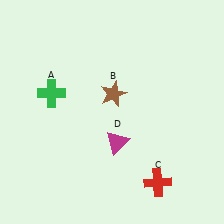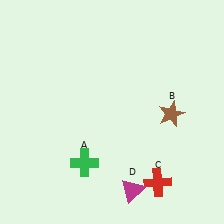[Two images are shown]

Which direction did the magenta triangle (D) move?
The magenta triangle (D) moved down.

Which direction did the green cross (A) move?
The green cross (A) moved down.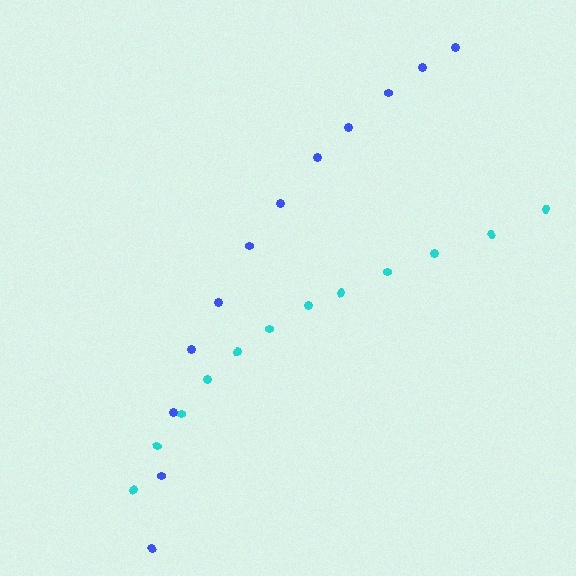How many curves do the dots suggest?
There are 2 distinct paths.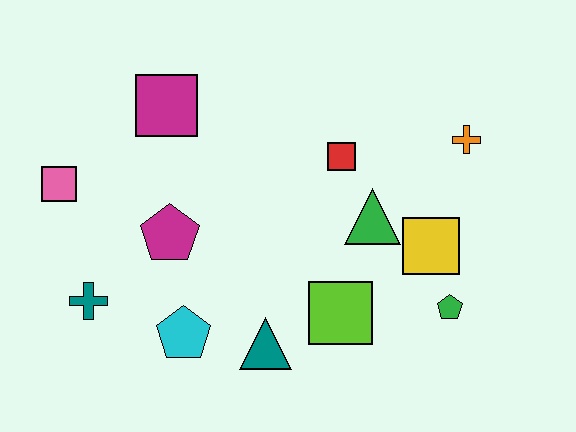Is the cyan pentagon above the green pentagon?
No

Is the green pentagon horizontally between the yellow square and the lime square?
No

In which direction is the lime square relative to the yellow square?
The lime square is to the left of the yellow square.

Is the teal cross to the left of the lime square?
Yes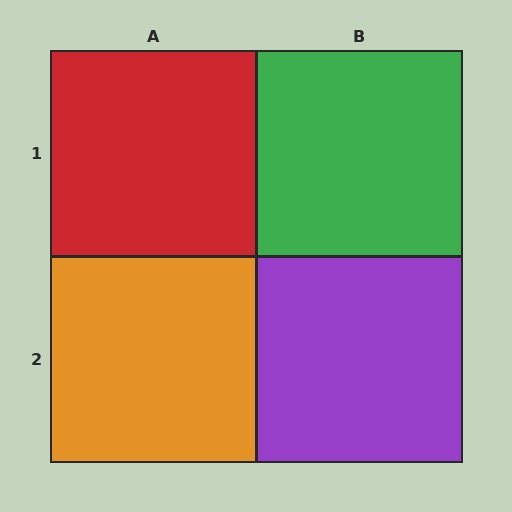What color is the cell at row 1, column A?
Red.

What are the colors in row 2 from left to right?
Orange, purple.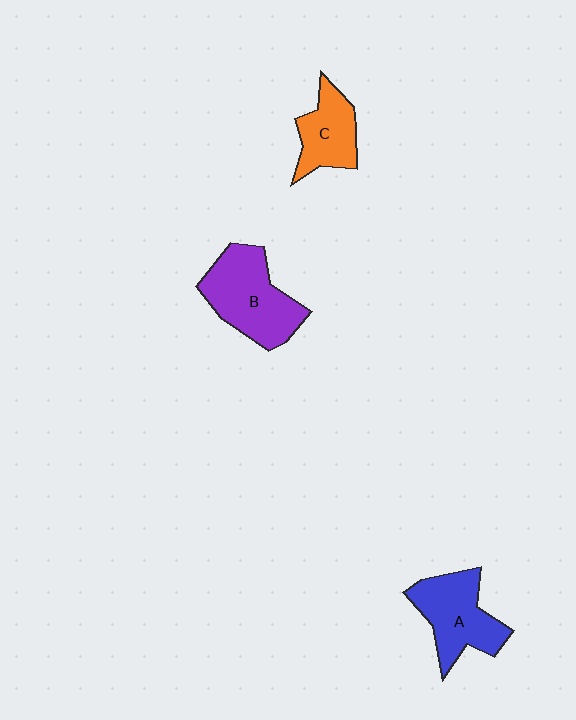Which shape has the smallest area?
Shape C (orange).